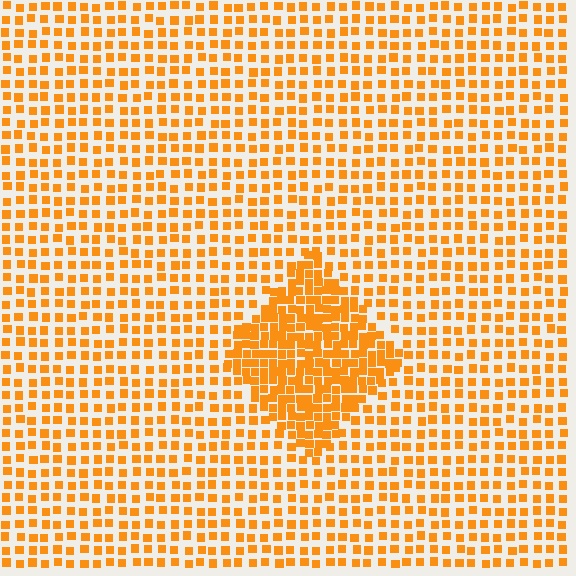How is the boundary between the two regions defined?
The boundary is defined by a change in element density (approximately 2.1x ratio). All elements are the same color, size, and shape.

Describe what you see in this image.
The image contains small orange elements arranged at two different densities. A diamond-shaped region is visible where the elements are more densely packed than the surrounding area.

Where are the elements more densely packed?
The elements are more densely packed inside the diamond boundary.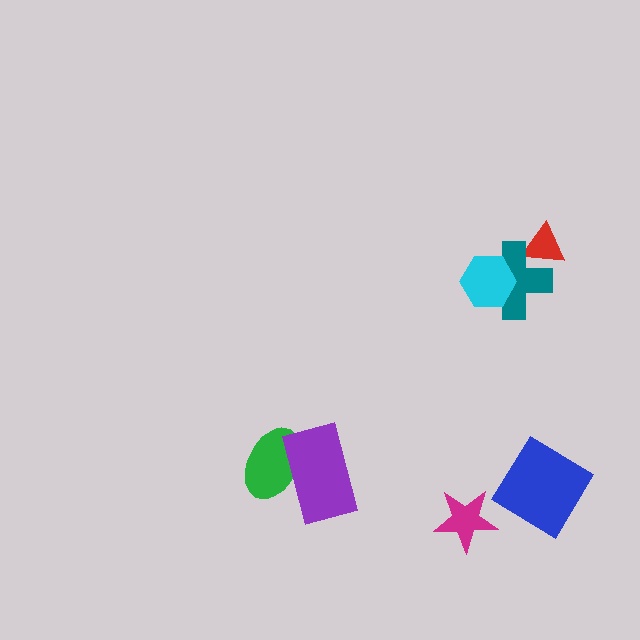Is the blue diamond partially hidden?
No, no other shape covers it.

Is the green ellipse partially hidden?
Yes, it is partially covered by another shape.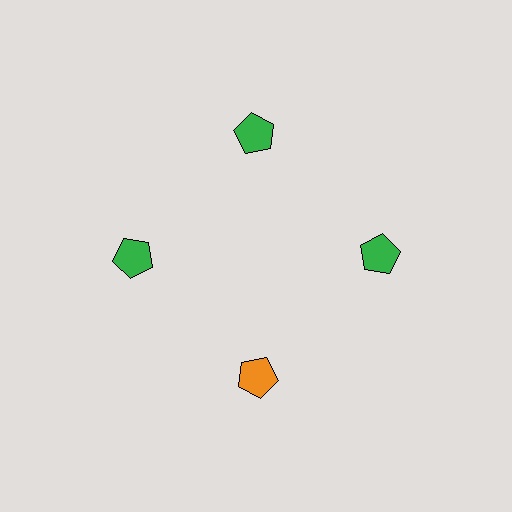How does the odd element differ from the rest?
It has a different color: orange instead of green.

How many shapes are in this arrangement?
There are 4 shapes arranged in a ring pattern.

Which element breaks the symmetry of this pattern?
The orange pentagon at roughly the 6 o'clock position breaks the symmetry. All other shapes are green pentagons.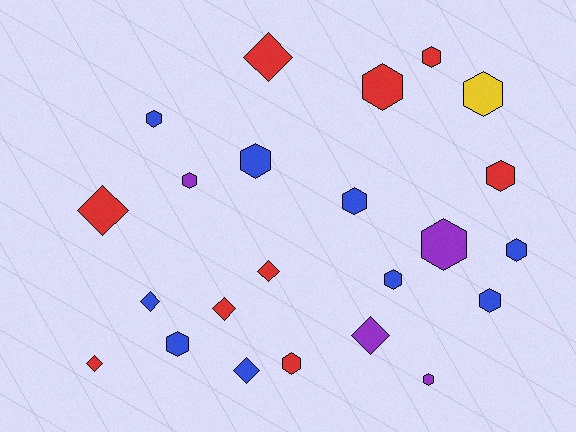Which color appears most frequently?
Red, with 9 objects.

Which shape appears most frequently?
Hexagon, with 15 objects.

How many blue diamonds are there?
There are 2 blue diamonds.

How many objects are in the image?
There are 23 objects.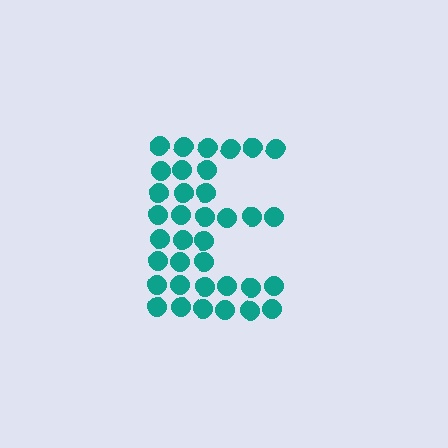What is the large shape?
The large shape is the letter E.